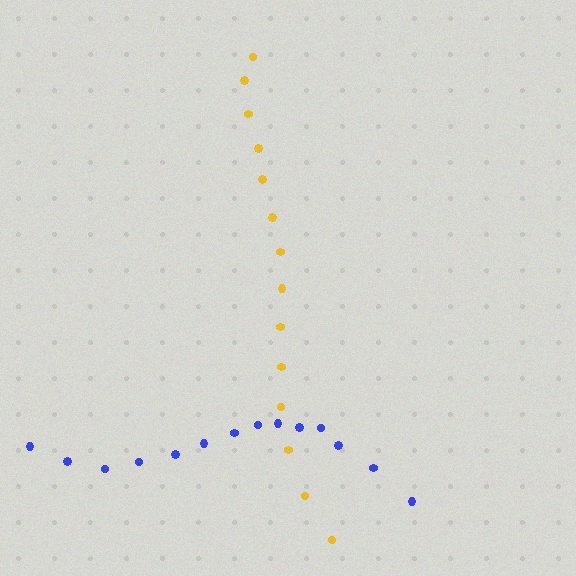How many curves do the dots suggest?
There are 2 distinct paths.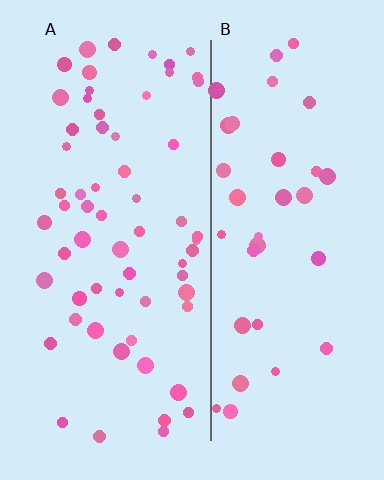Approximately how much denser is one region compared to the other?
Approximately 1.8× — region A over region B.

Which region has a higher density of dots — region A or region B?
A (the left).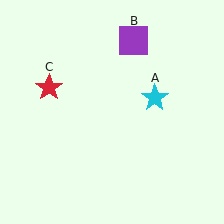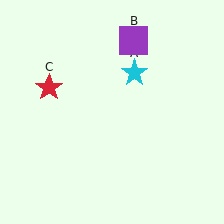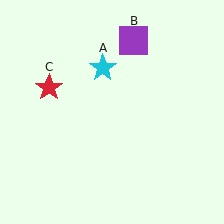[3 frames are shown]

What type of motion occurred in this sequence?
The cyan star (object A) rotated counterclockwise around the center of the scene.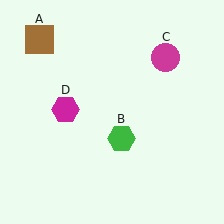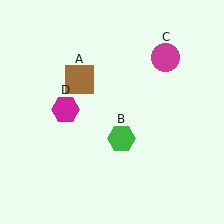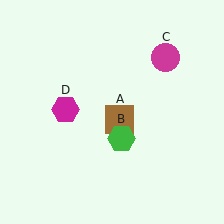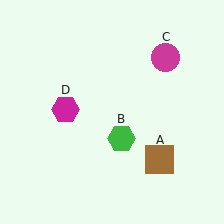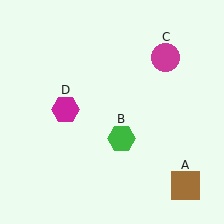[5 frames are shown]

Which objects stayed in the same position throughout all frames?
Green hexagon (object B) and magenta circle (object C) and magenta hexagon (object D) remained stationary.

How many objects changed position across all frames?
1 object changed position: brown square (object A).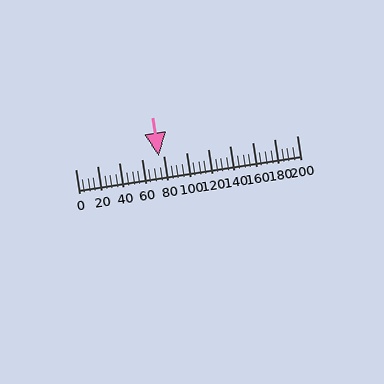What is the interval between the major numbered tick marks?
The major tick marks are spaced 20 units apart.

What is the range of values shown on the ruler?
The ruler shows values from 0 to 200.